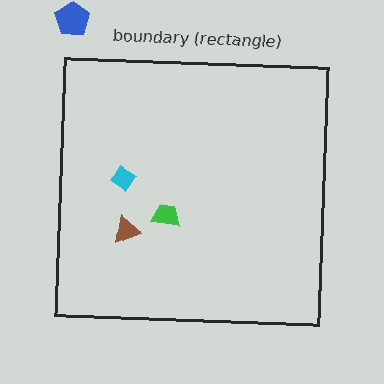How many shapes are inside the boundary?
3 inside, 1 outside.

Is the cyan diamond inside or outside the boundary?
Inside.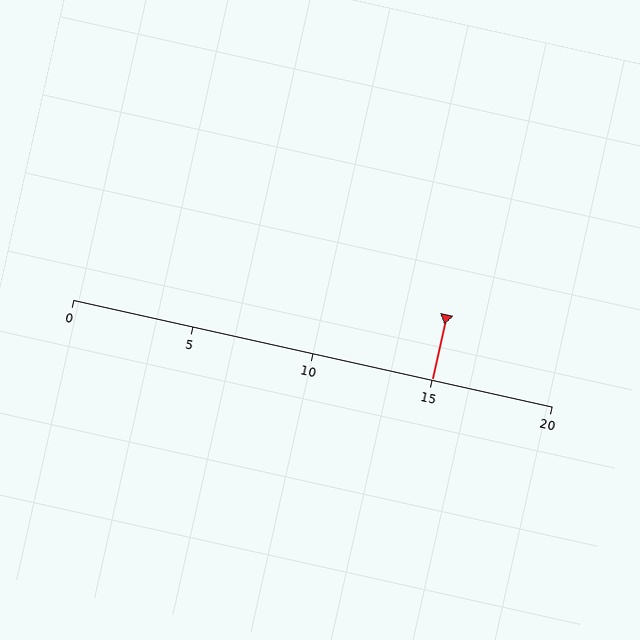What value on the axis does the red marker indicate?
The marker indicates approximately 15.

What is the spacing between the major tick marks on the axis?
The major ticks are spaced 5 apart.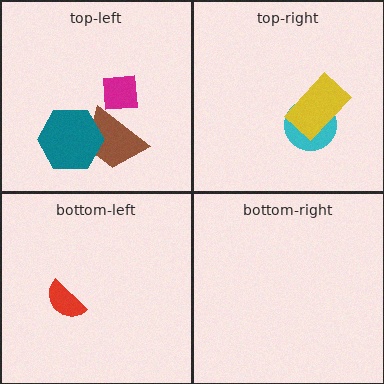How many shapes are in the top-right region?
2.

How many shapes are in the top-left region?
3.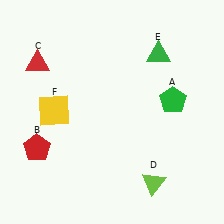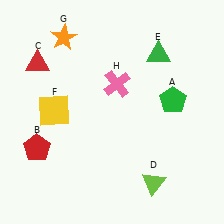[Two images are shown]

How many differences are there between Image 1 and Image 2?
There are 2 differences between the two images.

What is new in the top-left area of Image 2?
An orange star (G) was added in the top-left area of Image 2.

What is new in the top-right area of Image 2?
A pink cross (H) was added in the top-right area of Image 2.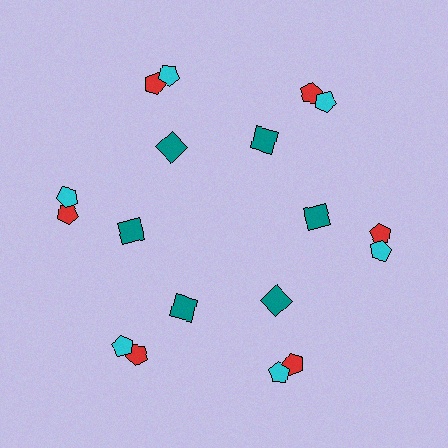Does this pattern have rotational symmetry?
Yes, this pattern has 6-fold rotational symmetry. It looks the same after rotating 60 degrees around the center.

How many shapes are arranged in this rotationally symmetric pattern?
There are 18 shapes, arranged in 6 groups of 3.